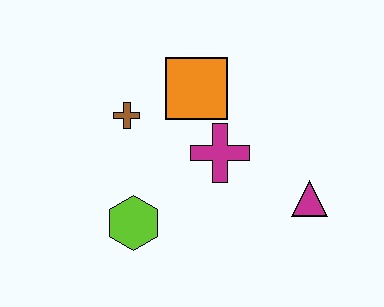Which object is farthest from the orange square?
The magenta triangle is farthest from the orange square.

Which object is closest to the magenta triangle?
The magenta cross is closest to the magenta triangle.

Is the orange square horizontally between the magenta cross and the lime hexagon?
Yes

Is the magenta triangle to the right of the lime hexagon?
Yes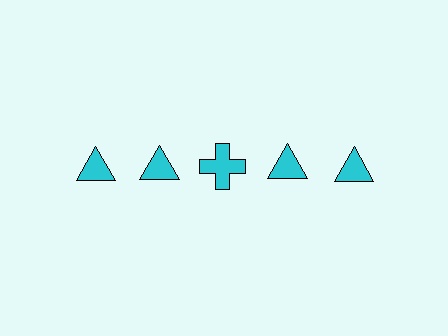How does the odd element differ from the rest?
It has a different shape: cross instead of triangle.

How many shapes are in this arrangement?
There are 5 shapes arranged in a grid pattern.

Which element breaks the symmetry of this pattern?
The cyan cross in the top row, center column breaks the symmetry. All other shapes are cyan triangles.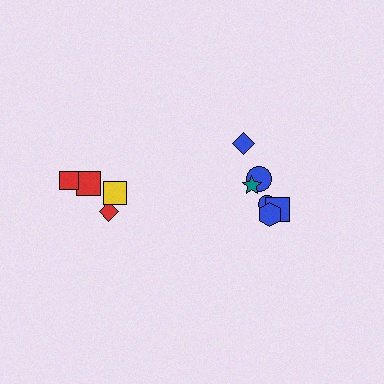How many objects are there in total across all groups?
There are 10 objects.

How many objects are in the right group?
There are 6 objects.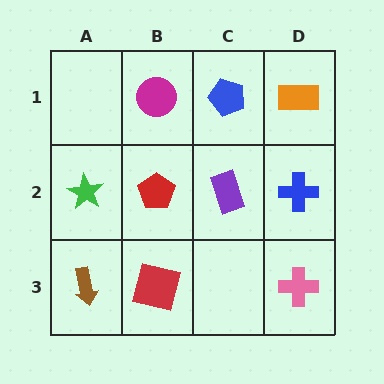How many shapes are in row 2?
4 shapes.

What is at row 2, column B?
A red pentagon.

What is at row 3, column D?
A pink cross.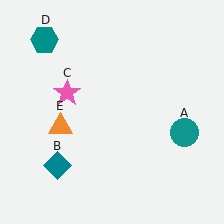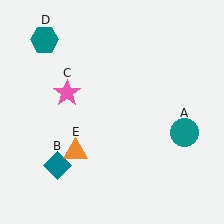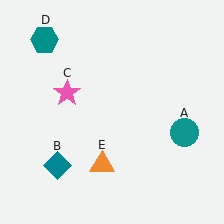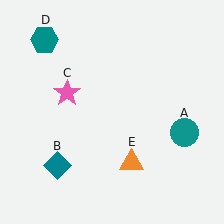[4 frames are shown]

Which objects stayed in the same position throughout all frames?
Teal circle (object A) and teal diamond (object B) and pink star (object C) and teal hexagon (object D) remained stationary.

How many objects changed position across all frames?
1 object changed position: orange triangle (object E).